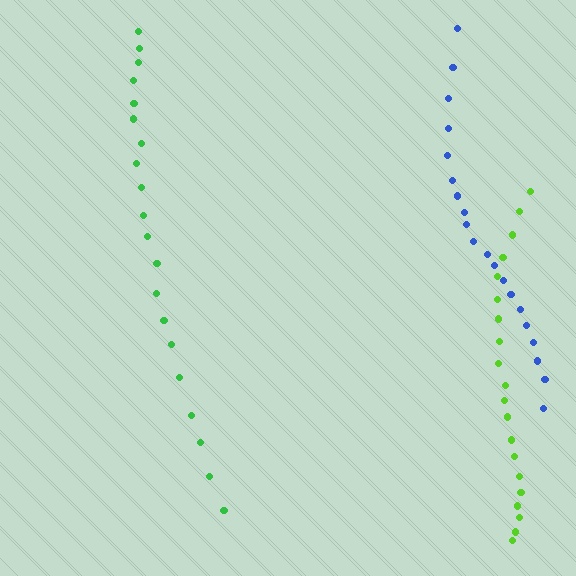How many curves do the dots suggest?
There are 3 distinct paths.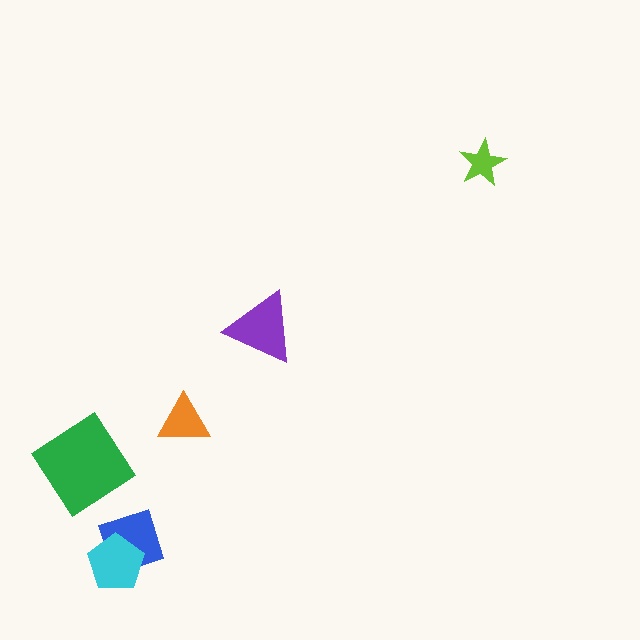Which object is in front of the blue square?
The cyan pentagon is in front of the blue square.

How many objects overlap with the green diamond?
0 objects overlap with the green diamond.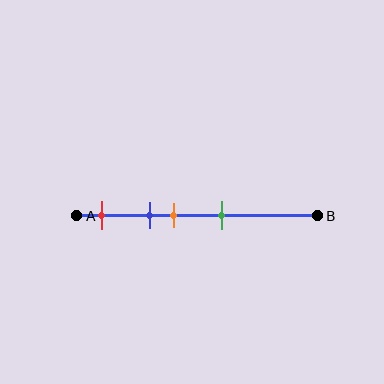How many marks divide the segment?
There are 4 marks dividing the segment.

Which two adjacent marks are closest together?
The blue and orange marks are the closest adjacent pair.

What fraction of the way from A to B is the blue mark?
The blue mark is approximately 30% (0.3) of the way from A to B.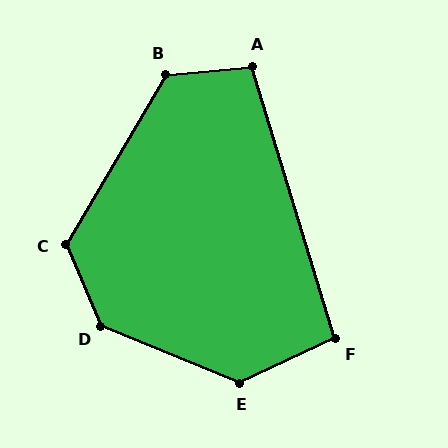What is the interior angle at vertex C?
Approximately 126 degrees (obtuse).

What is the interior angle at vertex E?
Approximately 133 degrees (obtuse).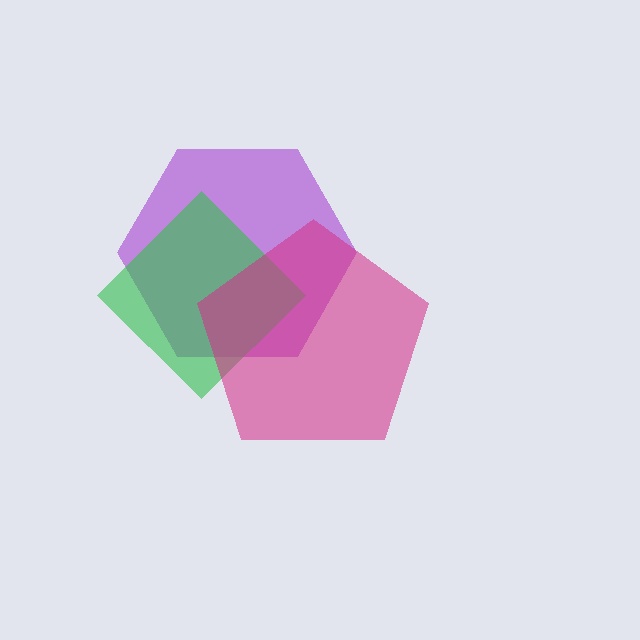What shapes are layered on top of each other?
The layered shapes are: a purple hexagon, a green diamond, a magenta pentagon.